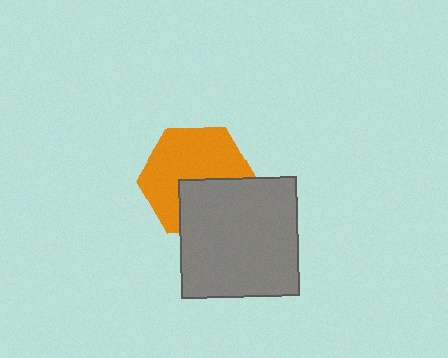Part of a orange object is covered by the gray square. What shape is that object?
It is a hexagon.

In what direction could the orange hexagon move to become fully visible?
The orange hexagon could move up. That would shift it out from behind the gray square entirely.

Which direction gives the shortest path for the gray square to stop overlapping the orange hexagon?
Moving down gives the shortest separation.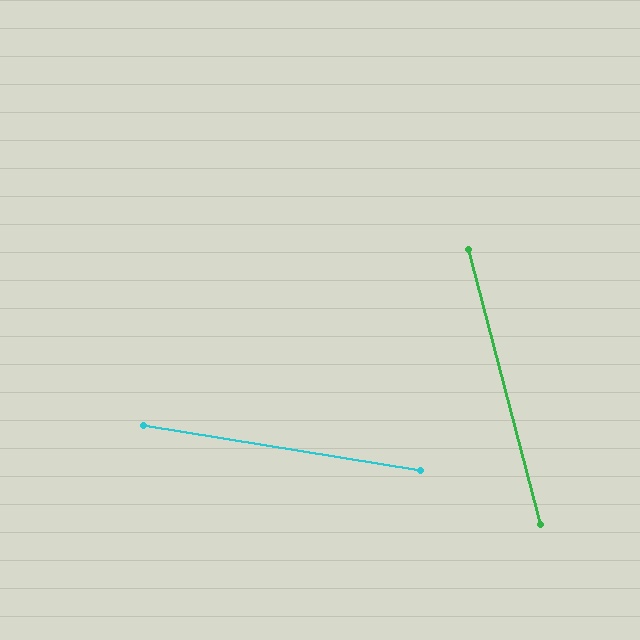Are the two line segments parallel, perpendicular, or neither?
Neither parallel nor perpendicular — they differ by about 66°.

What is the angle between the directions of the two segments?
Approximately 66 degrees.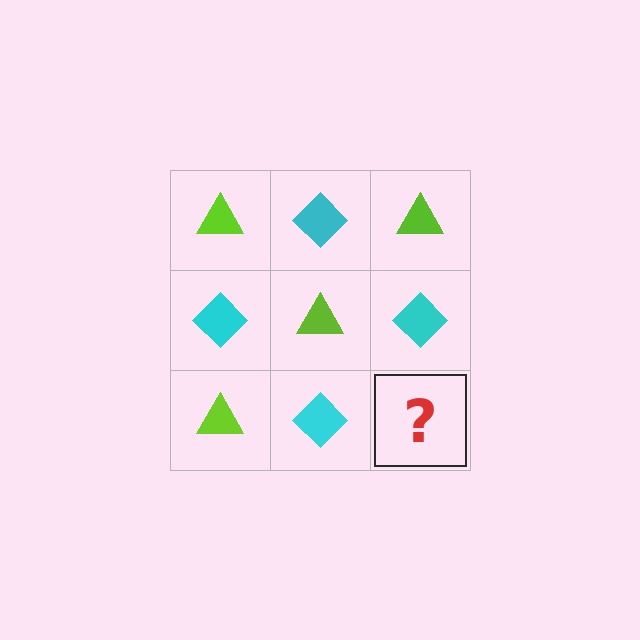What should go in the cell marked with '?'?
The missing cell should contain a lime triangle.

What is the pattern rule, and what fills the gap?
The rule is that it alternates lime triangle and cyan diamond in a checkerboard pattern. The gap should be filled with a lime triangle.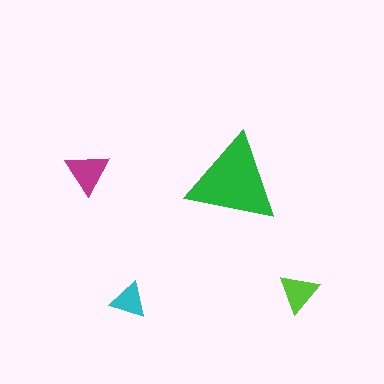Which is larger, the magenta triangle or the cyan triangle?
The magenta one.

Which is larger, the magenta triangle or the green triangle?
The green one.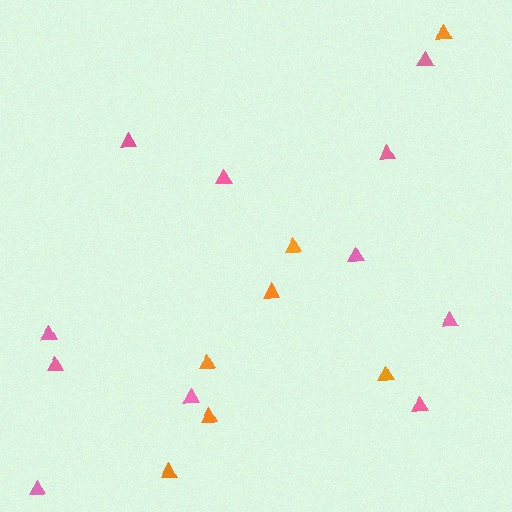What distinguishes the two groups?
There are 2 groups: one group of orange triangles (7) and one group of pink triangles (11).